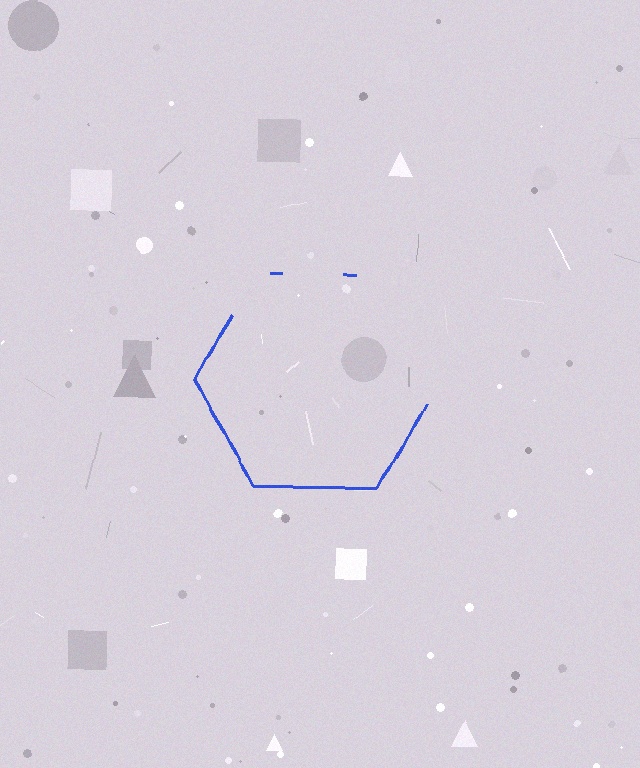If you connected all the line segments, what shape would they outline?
They would outline a hexagon.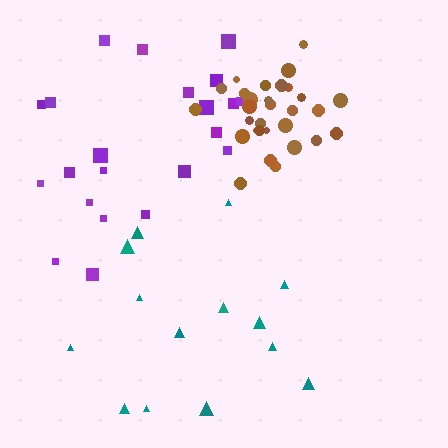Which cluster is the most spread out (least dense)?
Teal.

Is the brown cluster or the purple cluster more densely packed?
Brown.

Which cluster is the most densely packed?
Brown.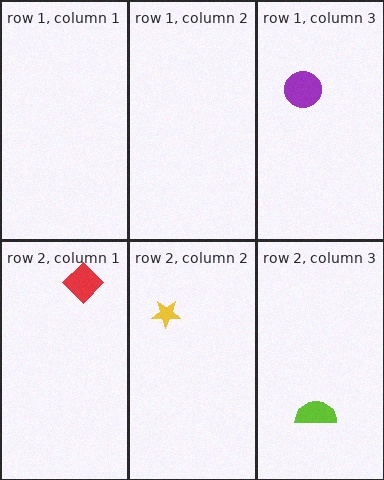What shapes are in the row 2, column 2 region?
The yellow star.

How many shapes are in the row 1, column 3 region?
1.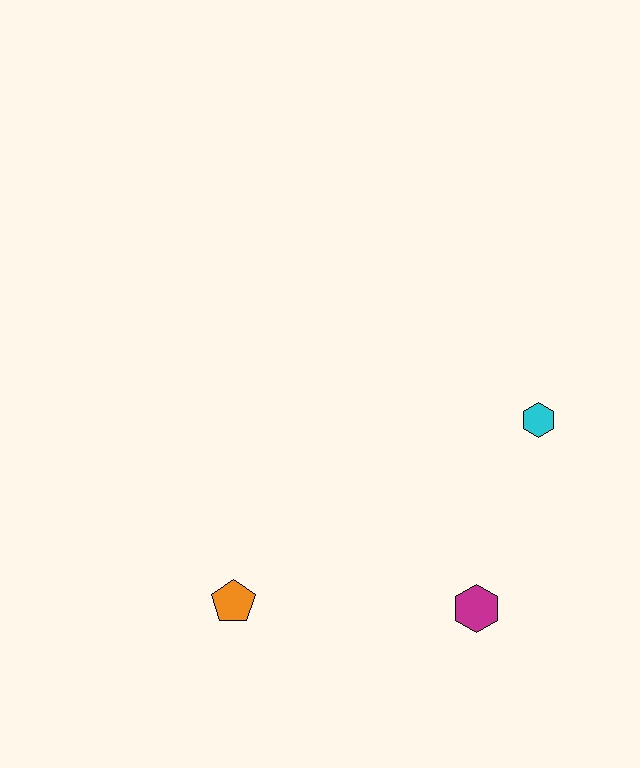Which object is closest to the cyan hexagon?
The magenta hexagon is closest to the cyan hexagon.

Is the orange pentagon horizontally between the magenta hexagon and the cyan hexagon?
No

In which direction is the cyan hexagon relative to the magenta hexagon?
The cyan hexagon is above the magenta hexagon.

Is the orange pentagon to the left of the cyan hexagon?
Yes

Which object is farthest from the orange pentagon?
The cyan hexagon is farthest from the orange pentagon.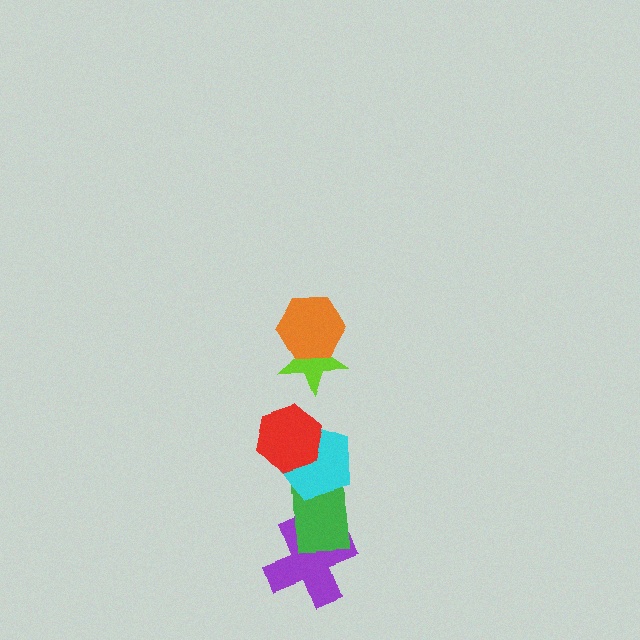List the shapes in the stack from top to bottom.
From top to bottom: the orange hexagon, the lime star, the red hexagon, the cyan pentagon, the green rectangle, the purple cross.